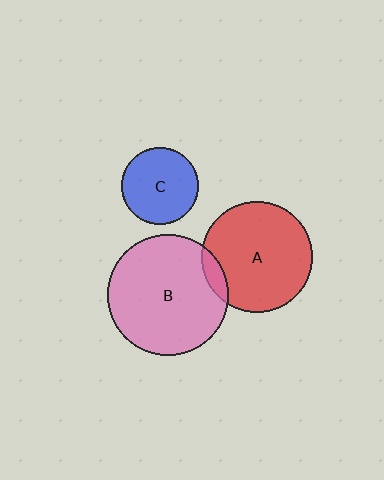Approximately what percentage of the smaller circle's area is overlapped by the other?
Approximately 10%.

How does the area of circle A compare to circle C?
Approximately 2.1 times.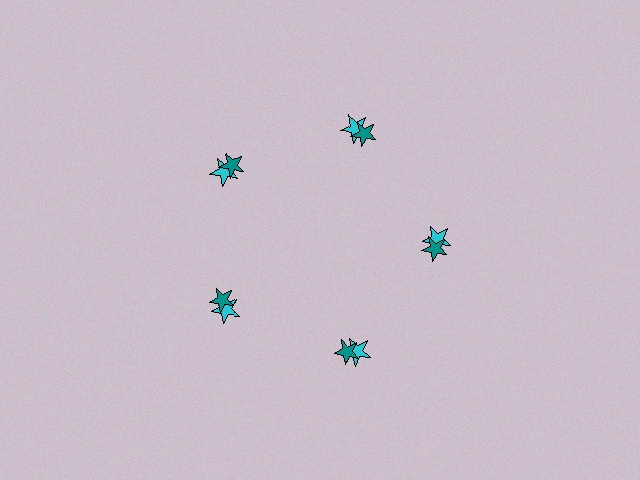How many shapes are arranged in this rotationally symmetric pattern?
There are 10 shapes, arranged in 5 groups of 2.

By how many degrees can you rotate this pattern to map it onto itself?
The pattern maps onto itself every 72 degrees of rotation.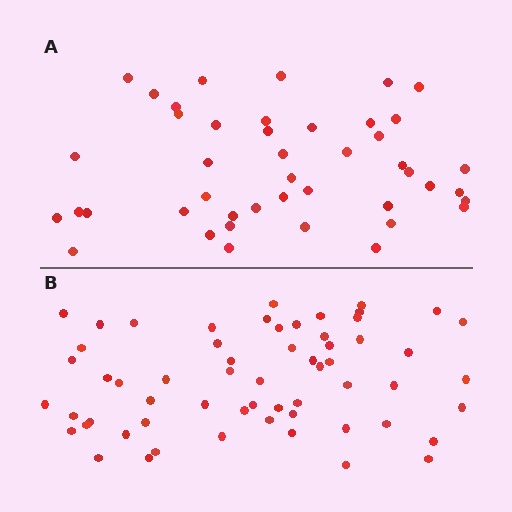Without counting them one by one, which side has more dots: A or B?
Region B (the bottom region) has more dots.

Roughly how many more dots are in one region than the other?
Region B has approximately 15 more dots than region A.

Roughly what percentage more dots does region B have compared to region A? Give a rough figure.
About 35% more.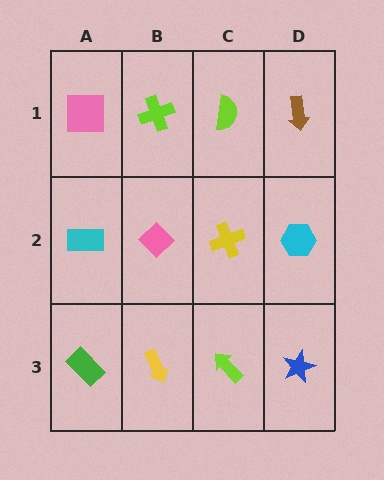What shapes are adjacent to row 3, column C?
A yellow cross (row 2, column C), a yellow arrow (row 3, column B), a blue star (row 3, column D).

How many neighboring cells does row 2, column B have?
4.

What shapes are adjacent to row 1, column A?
A cyan rectangle (row 2, column A), a lime cross (row 1, column B).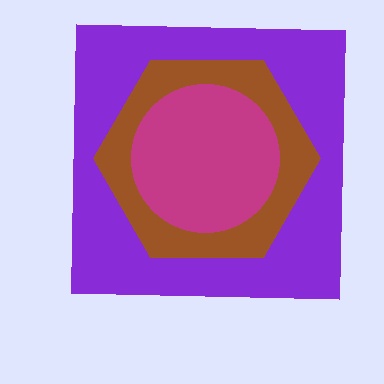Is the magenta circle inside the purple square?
Yes.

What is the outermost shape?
The purple square.